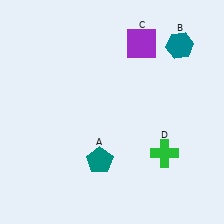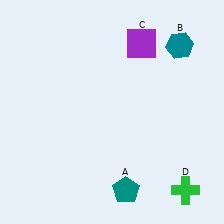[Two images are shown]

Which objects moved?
The objects that moved are: the teal pentagon (A), the green cross (D).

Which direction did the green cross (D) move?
The green cross (D) moved down.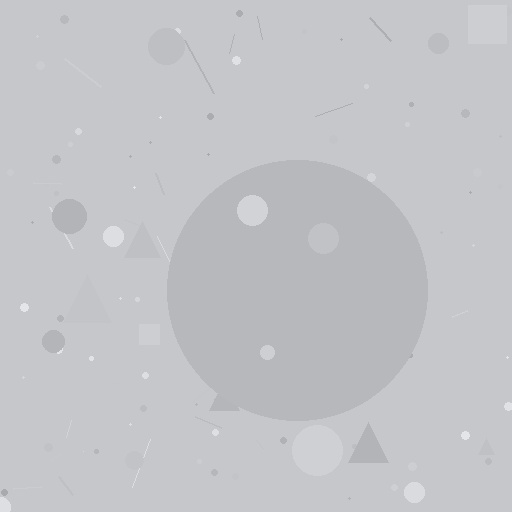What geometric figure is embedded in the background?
A circle is embedded in the background.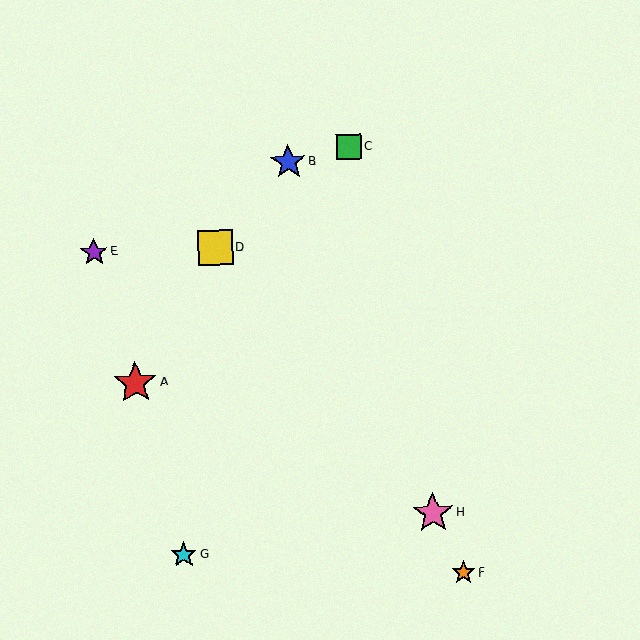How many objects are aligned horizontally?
2 objects (D, E) are aligned horizontally.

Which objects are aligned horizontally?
Objects D, E are aligned horizontally.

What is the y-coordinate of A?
Object A is at y≈383.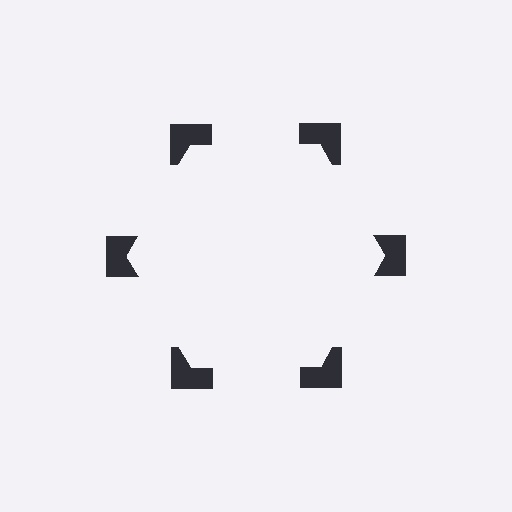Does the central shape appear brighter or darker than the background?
It typically appears slightly brighter than the background, even though no actual brightness change is drawn.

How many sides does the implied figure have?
6 sides.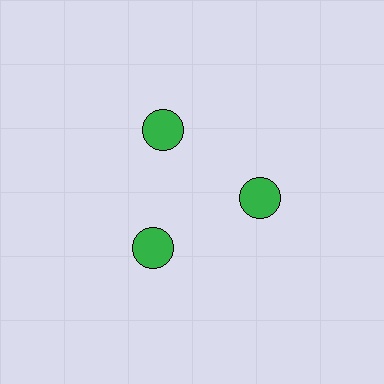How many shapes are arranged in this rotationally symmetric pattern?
There are 3 shapes, arranged in 3 groups of 1.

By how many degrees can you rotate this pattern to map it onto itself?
The pattern maps onto itself every 120 degrees of rotation.